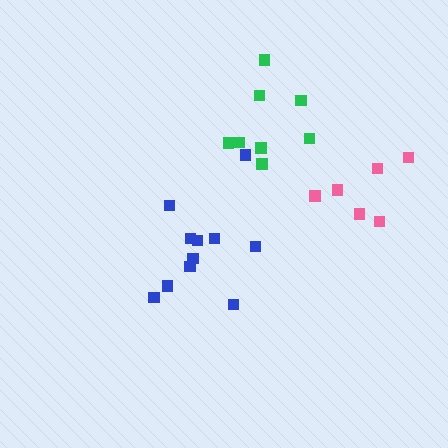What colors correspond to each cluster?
The clusters are colored: blue, pink, green.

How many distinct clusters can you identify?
There are 3 distinct clusters.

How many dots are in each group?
Group 1: 11 dots, Group 2: 6 dots, Group 3: 8 dots (25 total).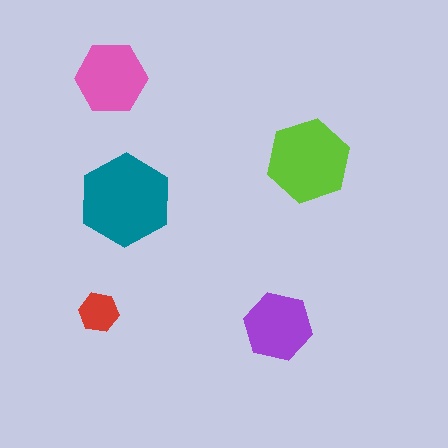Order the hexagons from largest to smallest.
the teal one, the lime one, the pink one, the purple one, the red one.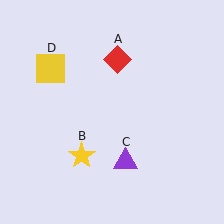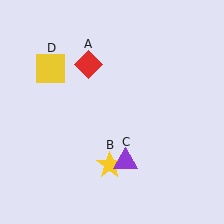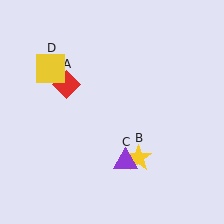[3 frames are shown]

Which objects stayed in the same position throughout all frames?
Purple triangle (object C) and yellow square (object D) remained stationary.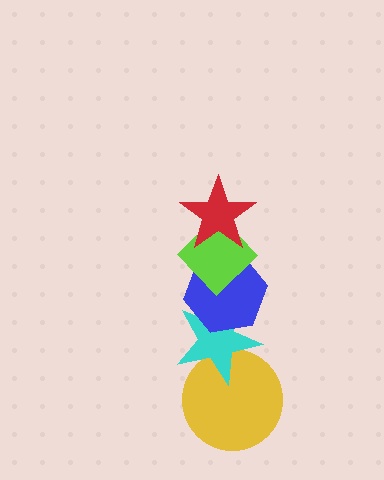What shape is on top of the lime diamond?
The red star is on top of the lime diamond.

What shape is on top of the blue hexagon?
The lime diamond is on top of the blue hexagon.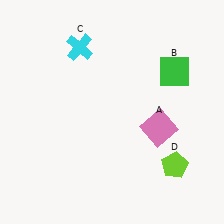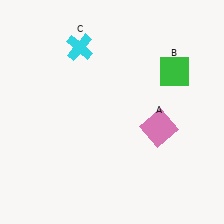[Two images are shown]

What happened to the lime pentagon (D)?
The lime pentagon (D) was removed in Image 2. It was in the bottom-right area of Image 1.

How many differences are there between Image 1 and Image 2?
There is 1 difference between the two images.